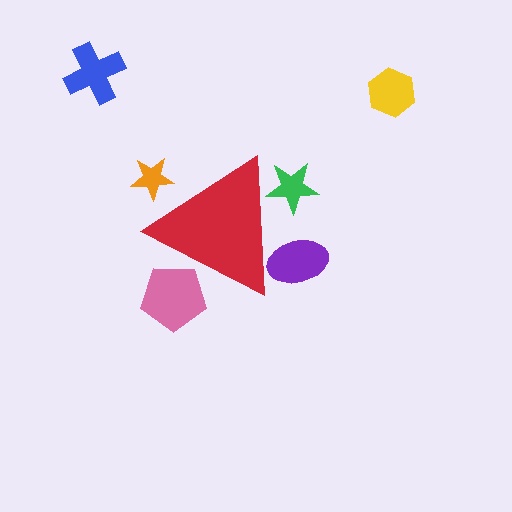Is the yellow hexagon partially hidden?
No, the yellow hexagon is fully visible.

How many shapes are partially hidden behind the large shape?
4 shapes are partially hidden.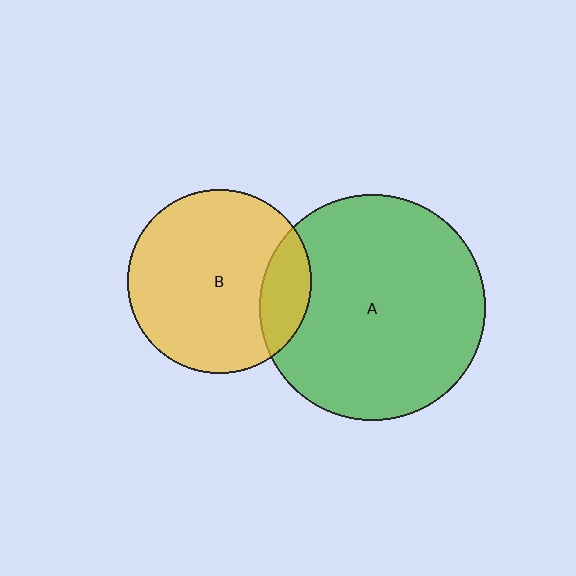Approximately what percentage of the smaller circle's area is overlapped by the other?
Approximately 15%.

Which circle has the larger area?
Circle A (green).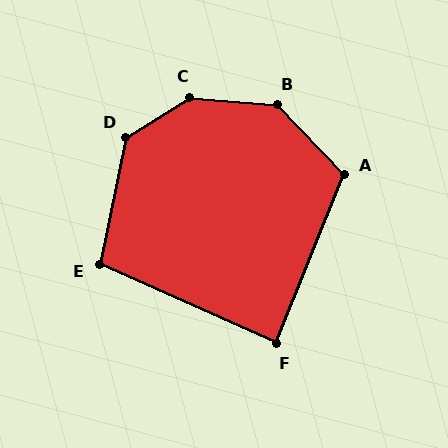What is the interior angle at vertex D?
Approximately 134 degrees (obtuse).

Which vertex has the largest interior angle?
C, at approximately 143 degrees.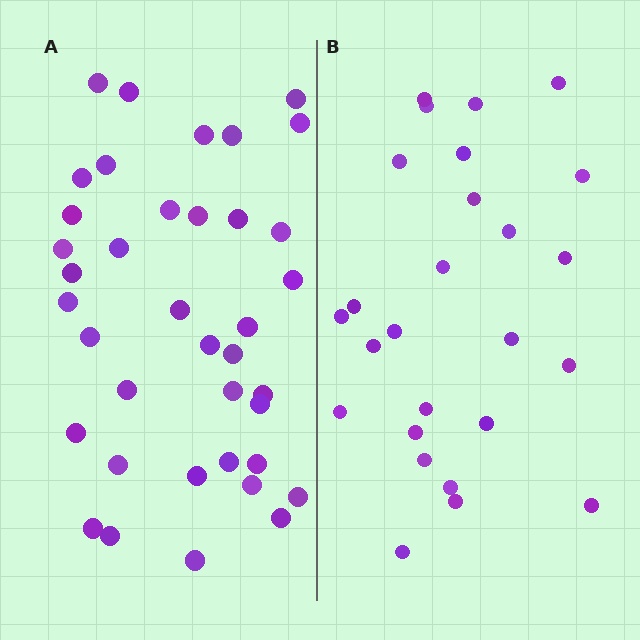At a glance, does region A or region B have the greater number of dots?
Region A (the left region) has more dots.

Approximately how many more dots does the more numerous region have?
Region A has roughly 12 or so more dots than region B.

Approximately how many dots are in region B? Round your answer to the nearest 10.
About 30 dots. (The exact count is 26, which rounds to 30.)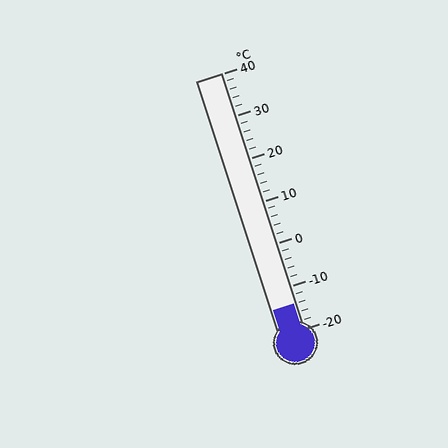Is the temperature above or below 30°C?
The temperature is below 30°C.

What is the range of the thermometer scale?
The thermometer scale ranges from -20°C to 40°C.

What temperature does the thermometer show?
The thermometer shows approximately -14°C.